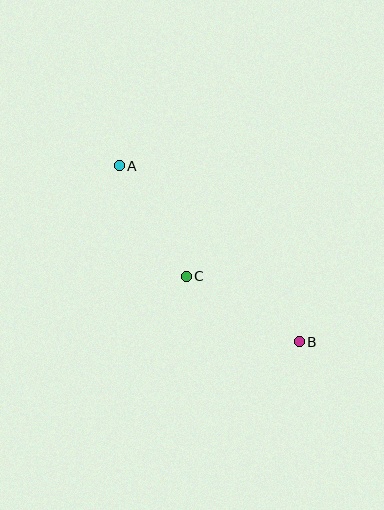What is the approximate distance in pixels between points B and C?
The distance between B and C is approximately 131 pixels.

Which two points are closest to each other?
Points A and C are closest to each other.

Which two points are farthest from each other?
Points A and B are farthest from each other.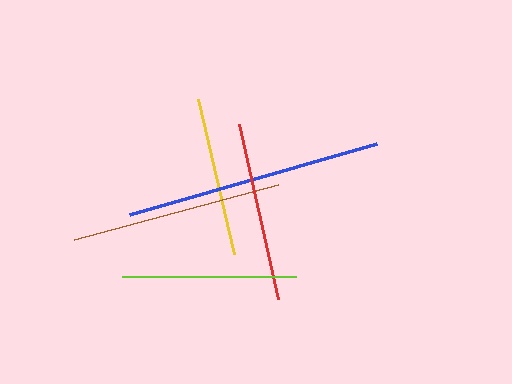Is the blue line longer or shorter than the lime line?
The blue line is longer than the lime line.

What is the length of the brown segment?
The brown segment is approximately 211 pixels long.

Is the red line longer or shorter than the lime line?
The red line is longer than the lime line.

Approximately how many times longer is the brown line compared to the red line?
The brown line is approximately 1.2 times the length of the red line.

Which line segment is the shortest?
The yellow line is the shortest at approximately 159 pixels.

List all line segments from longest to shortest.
From longest to shortest: blue, brown, red, lime, yellow.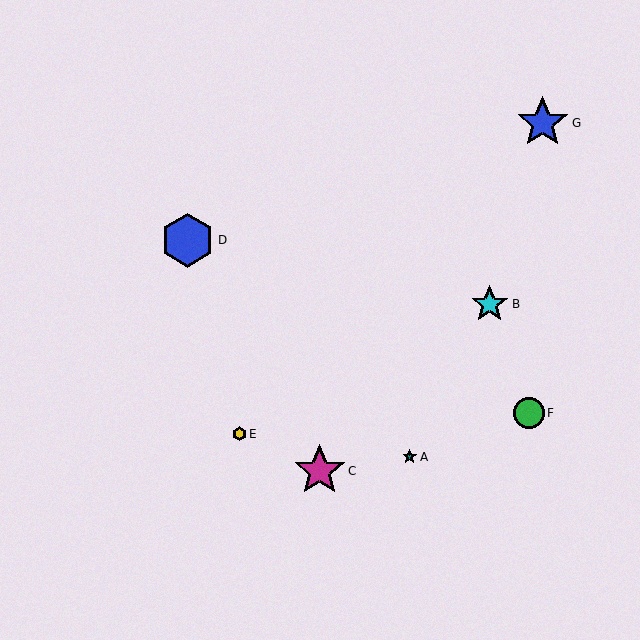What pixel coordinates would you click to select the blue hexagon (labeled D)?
Click at (188, 240) to select the blue hexagon D.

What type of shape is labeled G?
Shape G is a blue star.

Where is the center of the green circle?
The center of the green circle is at (529, 413).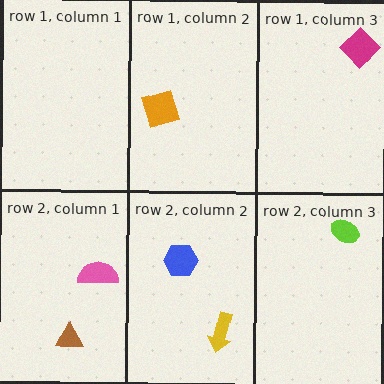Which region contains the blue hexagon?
The row 2, column 2 region.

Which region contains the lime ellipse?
The row 2, column 3 region.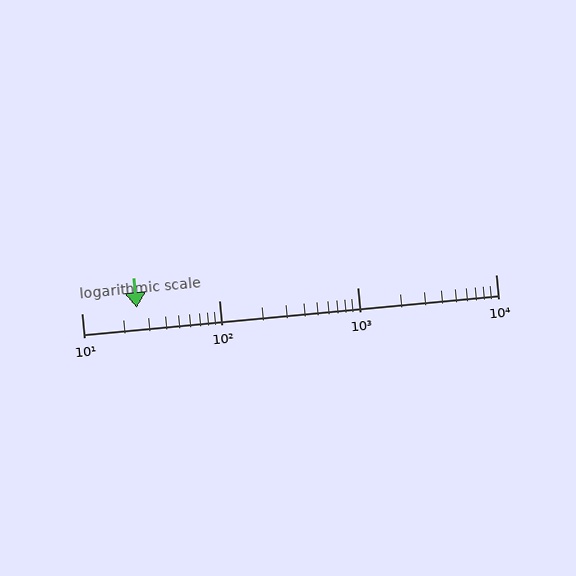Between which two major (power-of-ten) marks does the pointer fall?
The pointer is between 10 and 100.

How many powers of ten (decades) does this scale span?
The scale spans 3 decades, from 10 to 10000.